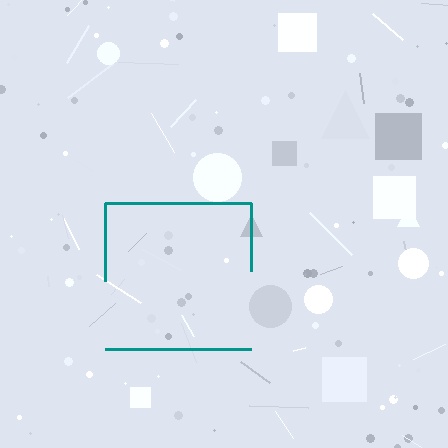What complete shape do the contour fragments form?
The contour fragments form a square.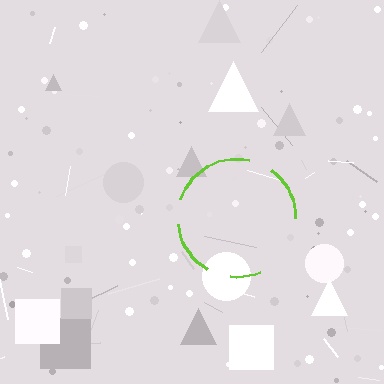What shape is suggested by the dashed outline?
The dashed outline suggests a circle.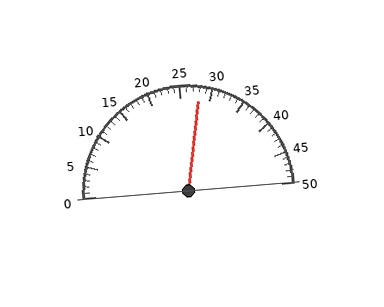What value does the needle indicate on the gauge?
The needle indicates approximately 28.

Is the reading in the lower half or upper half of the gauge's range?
The reading is in the upper half of the range (0 to 50).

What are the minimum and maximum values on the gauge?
The gauge ranges from 0 to 50.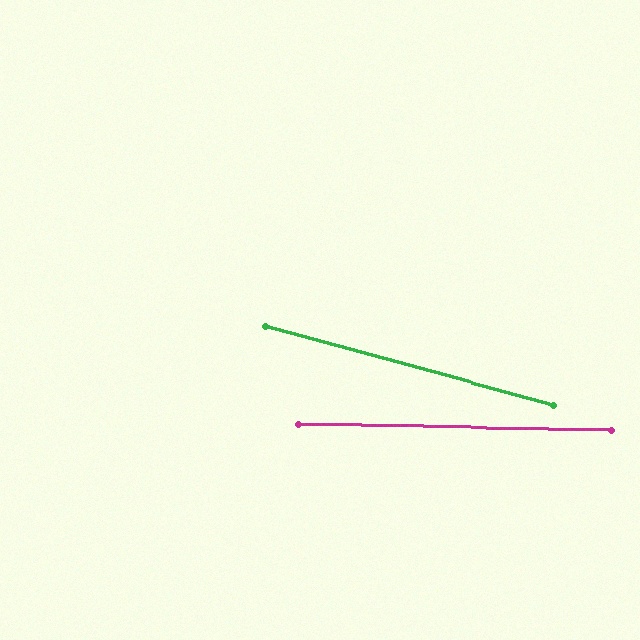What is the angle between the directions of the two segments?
Approximately 14 degrees.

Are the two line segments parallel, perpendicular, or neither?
Neither parallel nor perpendicular — they differ by about 14°.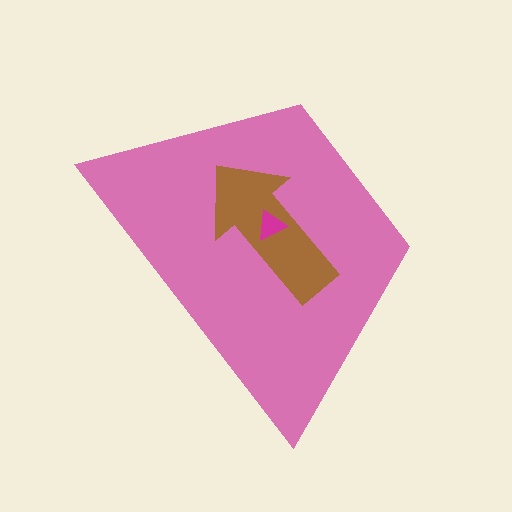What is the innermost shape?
The magenta triangle.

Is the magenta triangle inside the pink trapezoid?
Yes.